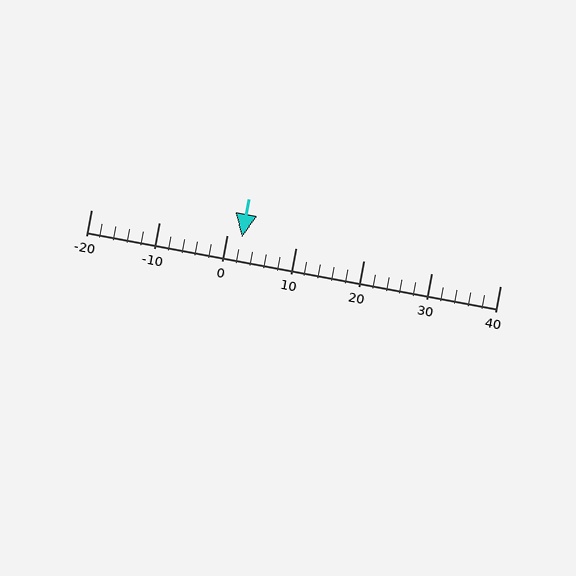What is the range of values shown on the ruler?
The ruler shows values from -20 to 40.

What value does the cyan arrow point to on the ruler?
The cyan arrow points to approximately 2.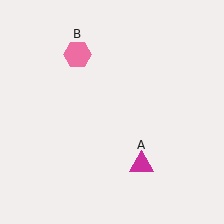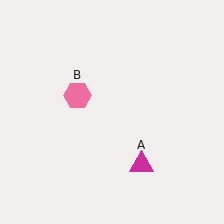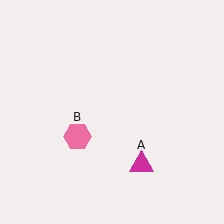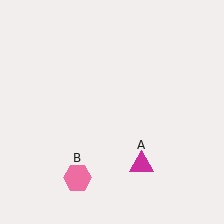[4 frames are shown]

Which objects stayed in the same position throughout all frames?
Magenta triangle (object A) remained stationary.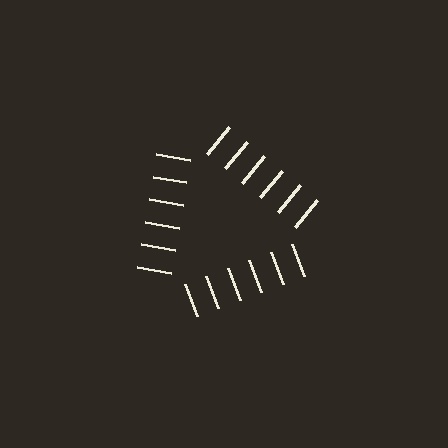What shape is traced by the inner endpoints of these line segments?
An illusory triangle — the line segments terminate on its edges but no continuous stroke is drawn.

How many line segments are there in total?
18 — 6 along each of the 3 edges.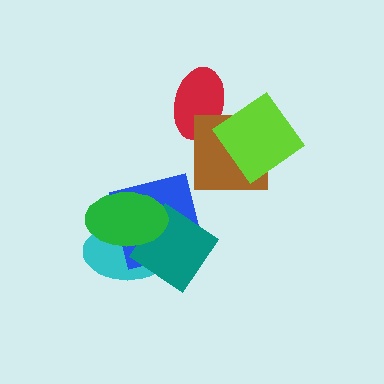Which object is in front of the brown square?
The lime diamond is in front of the brown square.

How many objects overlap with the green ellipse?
3 objects overlap with the green ellipse.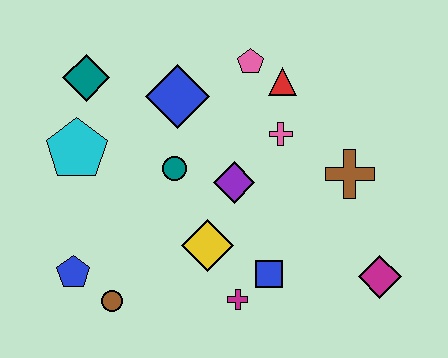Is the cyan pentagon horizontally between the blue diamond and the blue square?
No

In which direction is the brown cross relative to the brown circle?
The brown cross is to the right of the brown circle.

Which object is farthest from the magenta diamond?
The teal diamond is farthest from the magenta diamond.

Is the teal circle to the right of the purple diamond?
No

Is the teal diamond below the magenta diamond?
No